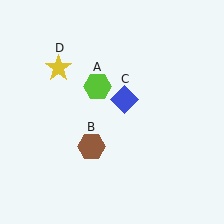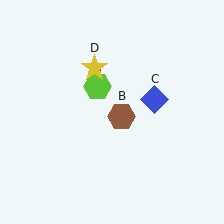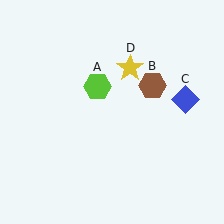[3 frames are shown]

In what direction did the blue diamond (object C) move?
The blue diamond (object C) moved right.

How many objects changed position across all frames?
3 objects changed position: brown hexagon (object B), blue diamond (object C), yellow star (object D).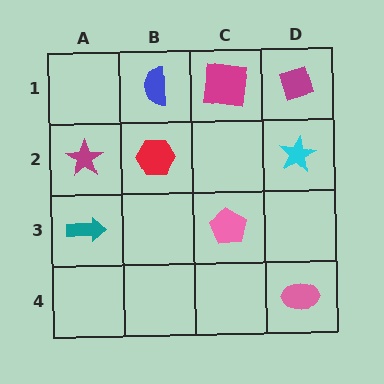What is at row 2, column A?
A magenta star.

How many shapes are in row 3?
2 shapes.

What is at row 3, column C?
A pink pentagon.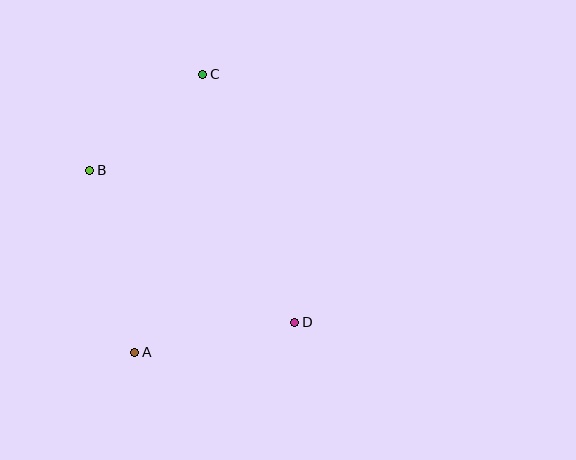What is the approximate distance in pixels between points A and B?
The distance between A and B is approximately 187 pixels.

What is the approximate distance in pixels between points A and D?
The distance between A and D is approximately 163 pixels.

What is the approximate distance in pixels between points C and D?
The distance between C and D is approximately 264 pixels.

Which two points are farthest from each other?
Points A and C are farthest from each other.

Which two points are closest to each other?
Points B and C are closest to each other.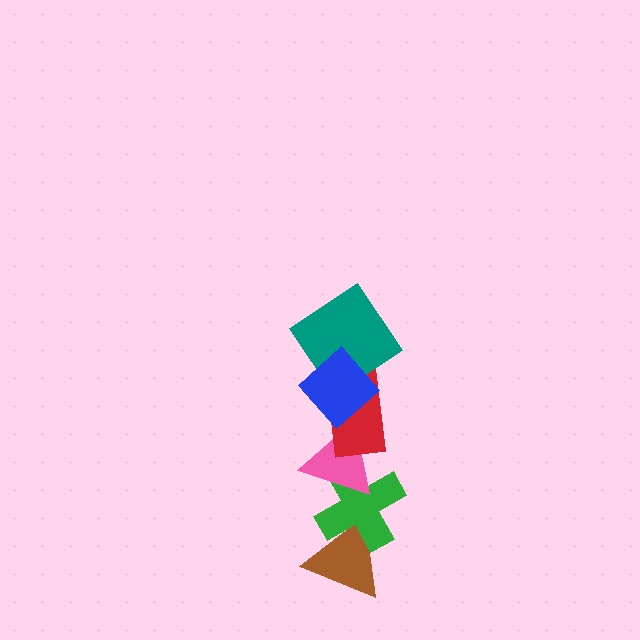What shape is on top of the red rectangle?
The teal diamond is on top of the red rectangle.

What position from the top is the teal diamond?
The teal diamond is 2nd from the top.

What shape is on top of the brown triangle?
The green cross is on top of the brown triangle.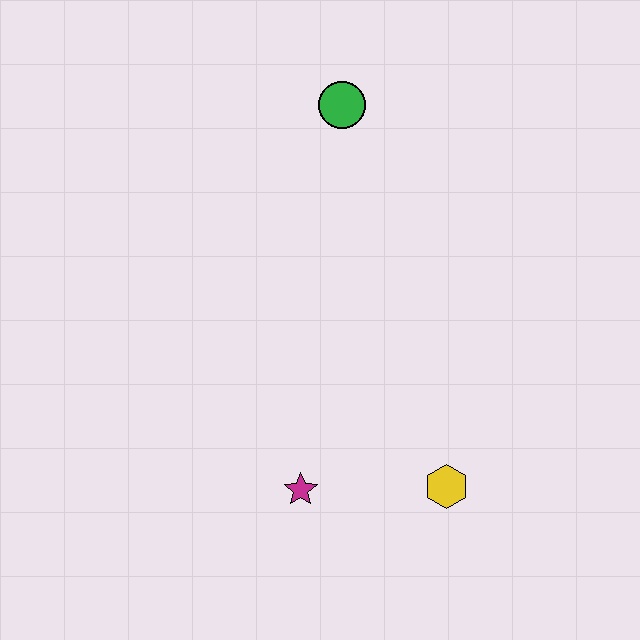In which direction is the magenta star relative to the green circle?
The magenta star is below the green circle.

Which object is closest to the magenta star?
The yellow hexagon is closest to the magenta star.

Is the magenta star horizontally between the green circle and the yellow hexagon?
No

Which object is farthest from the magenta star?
The green circle is farthest from the magenta star.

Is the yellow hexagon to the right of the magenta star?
Yes